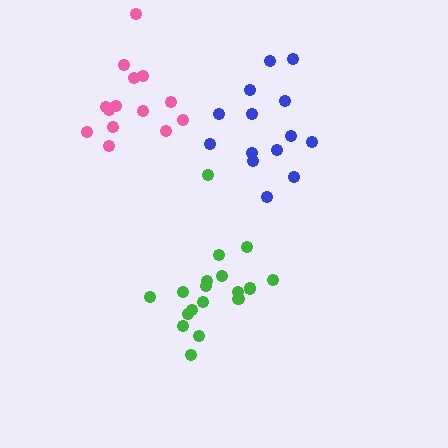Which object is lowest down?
The green cluster is bottommost.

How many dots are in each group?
Group 1: 14 dots, Group 2: 18 dots, Group 3: 14 dots (46 total).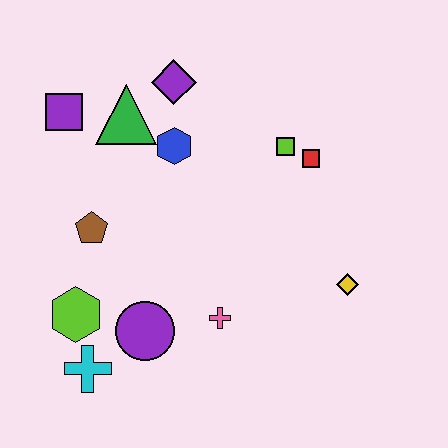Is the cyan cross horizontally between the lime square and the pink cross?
No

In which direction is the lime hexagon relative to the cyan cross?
The lime hexagon is above the cyan cross.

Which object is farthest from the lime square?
The cyan cross is farthest from the lime square.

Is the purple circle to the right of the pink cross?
No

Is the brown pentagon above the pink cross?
Yes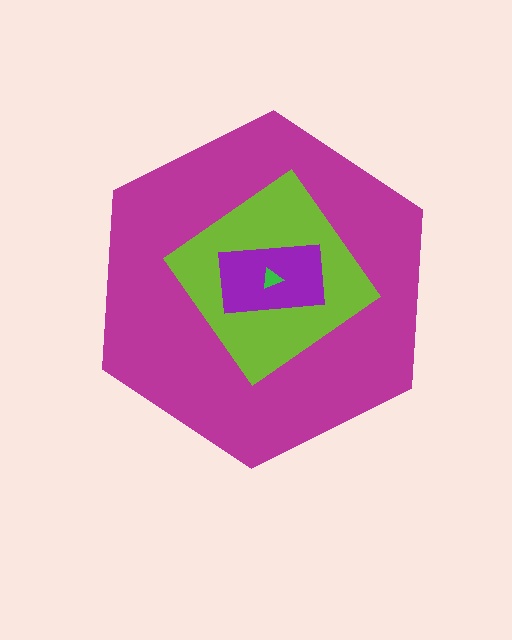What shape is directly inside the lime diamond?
The purple rectangle.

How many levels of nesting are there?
4.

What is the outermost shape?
The magenta hexagon.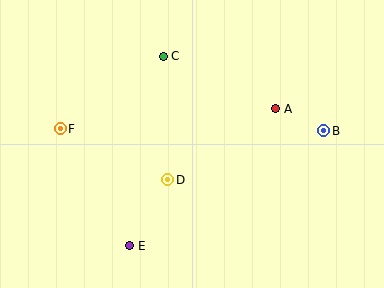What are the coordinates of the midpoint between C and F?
The midpoint between C and F is at (112, 92).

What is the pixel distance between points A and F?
The distance between A and F is 216 pixels.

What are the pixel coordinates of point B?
Point B is at (324, 131).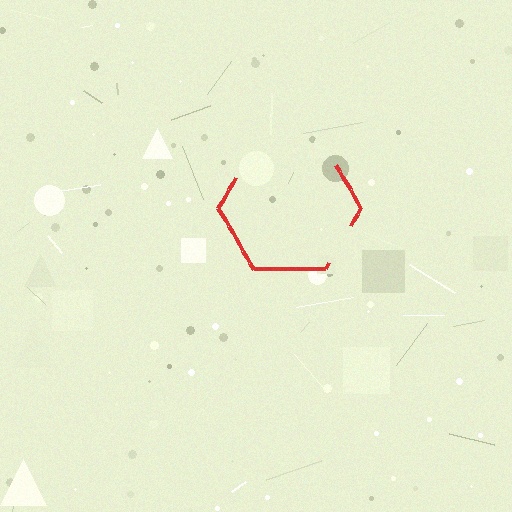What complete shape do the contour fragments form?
The contour fragments form a hexagon.